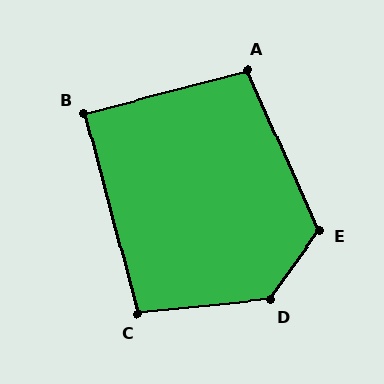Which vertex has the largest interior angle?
D, at approximately 131 degrees.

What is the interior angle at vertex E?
Approximately 120 degrees (obtuse).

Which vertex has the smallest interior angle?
B, at approximately 90 degrees.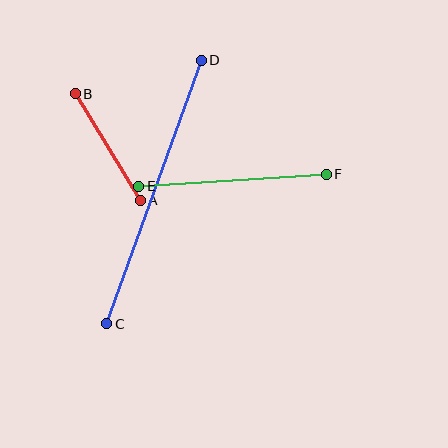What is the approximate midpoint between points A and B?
The midpoint is at approximately (108, 147) pixels.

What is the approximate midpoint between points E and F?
The midpoint is at approximately (233, 180) pixels.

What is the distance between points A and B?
The distance is approximately 125 pixels.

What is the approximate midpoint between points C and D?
The midpoint is at approximately (154, 192) pixels.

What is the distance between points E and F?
The distance is approximately 188 pixels.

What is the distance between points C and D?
The distance is approximately 280 pixels.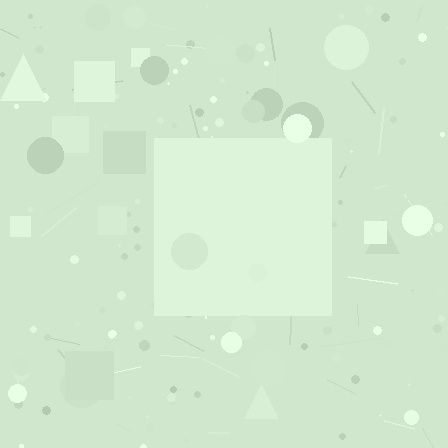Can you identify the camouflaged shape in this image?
The camouflaged shape is a square.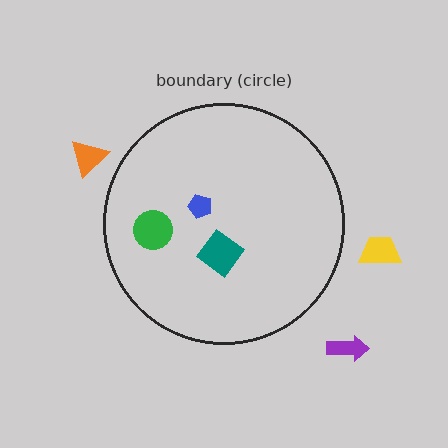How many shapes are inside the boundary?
3 inside, 3 outside.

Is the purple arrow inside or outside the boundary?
Outside.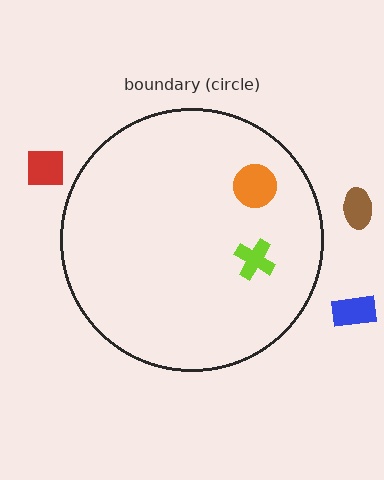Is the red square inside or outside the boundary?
Outside.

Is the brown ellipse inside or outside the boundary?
Outside.